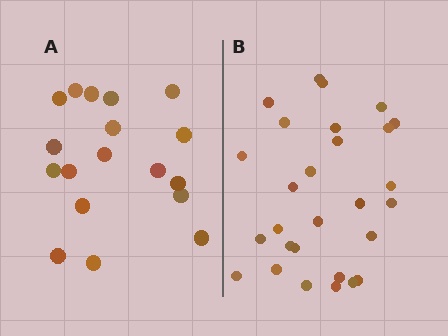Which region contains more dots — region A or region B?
Region B (the right region) has more dots.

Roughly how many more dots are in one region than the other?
Region B has roughly 10 or so more dots than region A.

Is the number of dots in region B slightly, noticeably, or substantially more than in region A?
Region B has substantially more. The ratio is roughly 1.6 to 1.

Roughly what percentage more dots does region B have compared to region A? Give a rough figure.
About 55% more.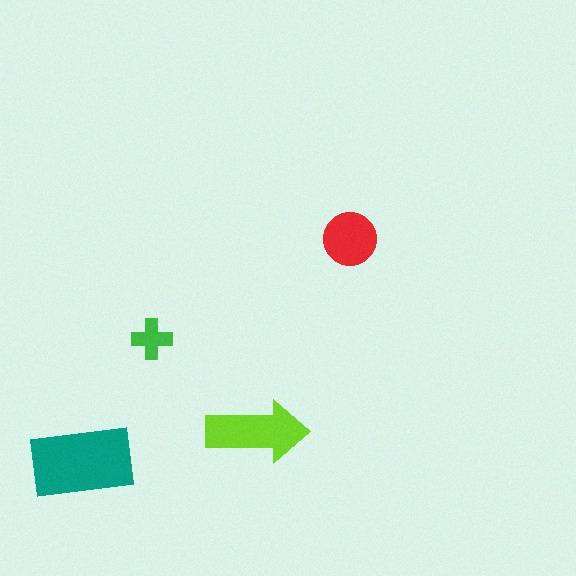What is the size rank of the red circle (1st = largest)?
3rd.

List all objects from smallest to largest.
The green cross, the red circle, the lime arrow, the teal rectangle.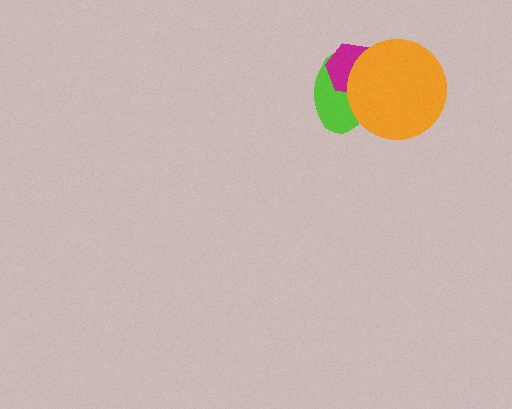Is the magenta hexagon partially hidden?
Yes, it is partially covered by another shape.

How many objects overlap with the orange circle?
2 objects overlap with the orange circle.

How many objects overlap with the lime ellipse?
2 objects overlap with the lime ellipse.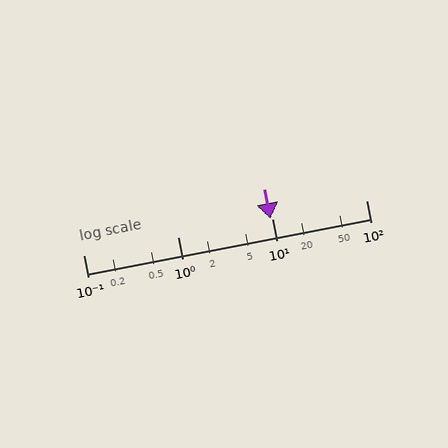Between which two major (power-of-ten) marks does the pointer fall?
The pointer is between 1 and 10.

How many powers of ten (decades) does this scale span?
The scale spans 3 decades, from 0.1 to 100.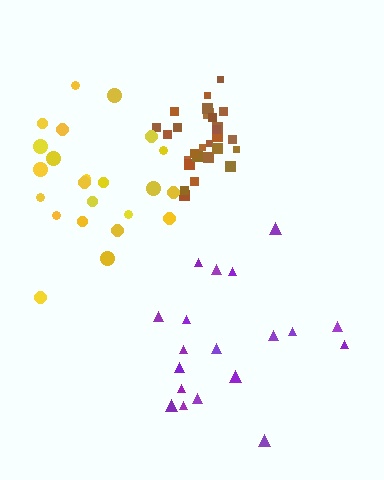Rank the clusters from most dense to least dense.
brown, yellow, purple.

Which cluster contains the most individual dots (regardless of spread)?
Brown (28).